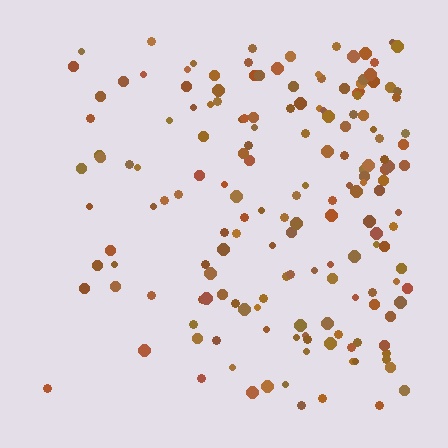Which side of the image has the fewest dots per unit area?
The left.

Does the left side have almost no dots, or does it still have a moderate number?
Still a moderate number, just noticeably fewer than the right.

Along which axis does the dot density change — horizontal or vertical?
Horizontal.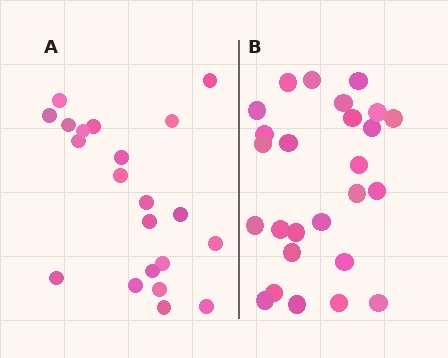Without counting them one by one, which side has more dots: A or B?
Region B (the right region) has more dots.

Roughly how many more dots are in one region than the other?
Region B has about 5 more dots than region A.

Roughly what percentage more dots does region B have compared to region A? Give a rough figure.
About 25% more.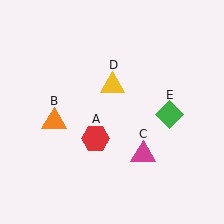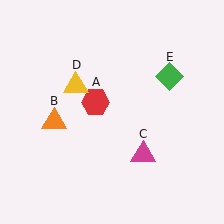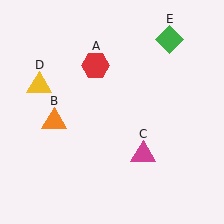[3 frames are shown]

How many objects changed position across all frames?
3 objects changed position: red hexagon (object A), yellow triangle (object D), green diamond (object E).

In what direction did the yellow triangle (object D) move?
The yellow triangle (object D) moved left.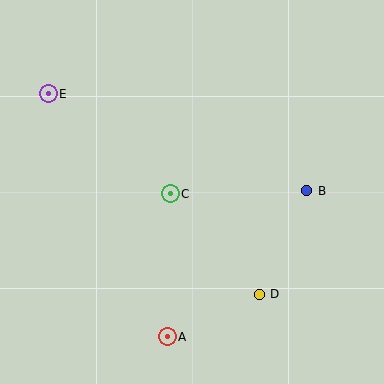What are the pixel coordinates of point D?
Point D is at (259, 294).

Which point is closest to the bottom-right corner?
Point D is closest to the bottom-right corner.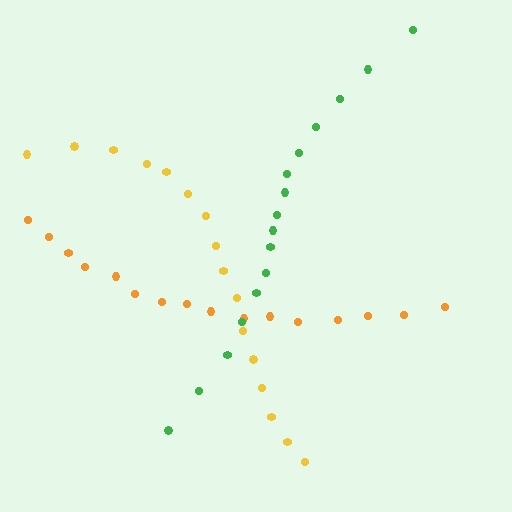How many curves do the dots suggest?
There are 3 distinct paths.